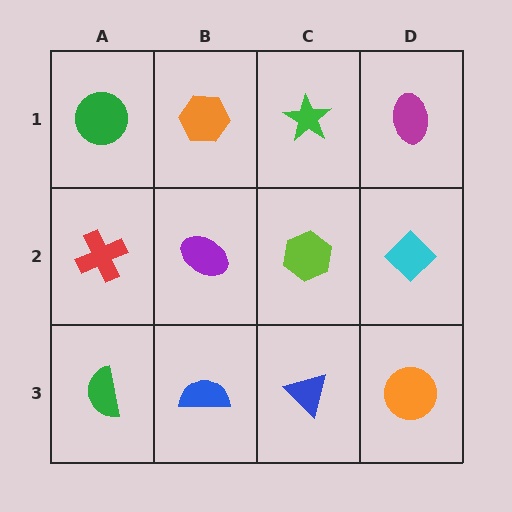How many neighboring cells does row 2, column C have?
4.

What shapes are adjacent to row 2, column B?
An orange hexagon (row 1, column B), a blue semicircle (row 3, column B), a red cross (row 2, column A), a lime hexagon (row 2, column C).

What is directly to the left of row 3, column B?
A green semicircle.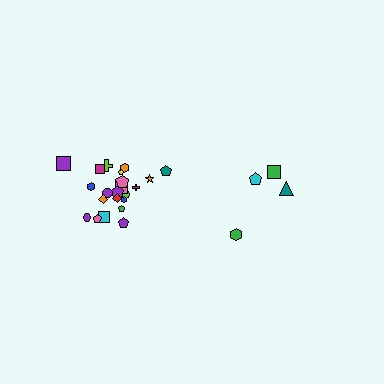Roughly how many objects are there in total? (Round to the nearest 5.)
Roughly 25 objects in total.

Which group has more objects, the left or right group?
The left group.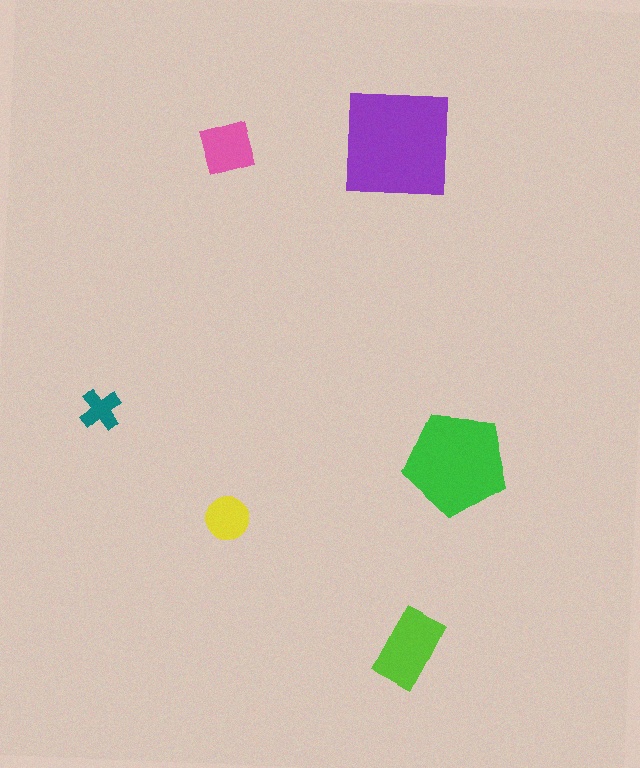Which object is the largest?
The purple square.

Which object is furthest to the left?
The teal cross is leftmost.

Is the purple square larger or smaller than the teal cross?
Larger.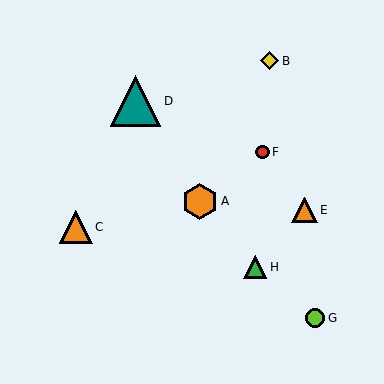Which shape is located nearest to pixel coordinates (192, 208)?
The orange hexagon (labeled A) at (200, 201) is nearest to that location.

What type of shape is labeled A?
Shape A is an orange hexagon.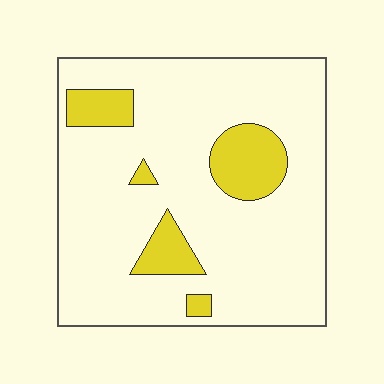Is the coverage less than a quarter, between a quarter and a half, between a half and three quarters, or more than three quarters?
Less than a quarter.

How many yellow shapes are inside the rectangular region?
5.